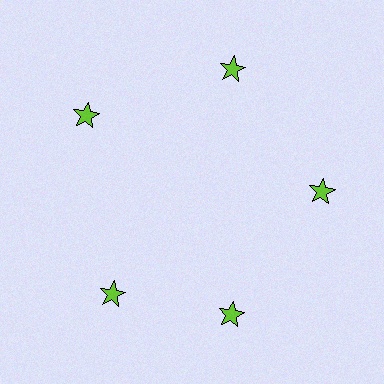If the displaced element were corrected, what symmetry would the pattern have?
It would have 5-fold rotational symmetry — the pattern would map onto itself every 72 degrees.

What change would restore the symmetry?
The symmetry would be restored by rotating it back into even spacing with its neighbors so that all 5 stars sit at equal angles and equal distance from the center.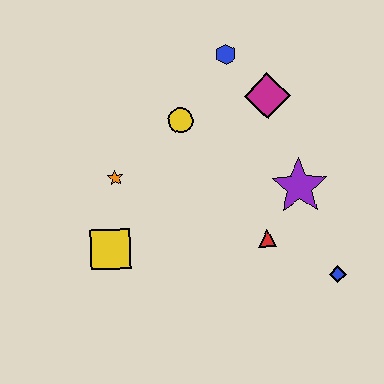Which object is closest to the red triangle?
The purple star is closest to the red triangle.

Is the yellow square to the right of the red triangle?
No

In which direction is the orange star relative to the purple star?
The orange star is to the left of the purple star.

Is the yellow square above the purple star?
No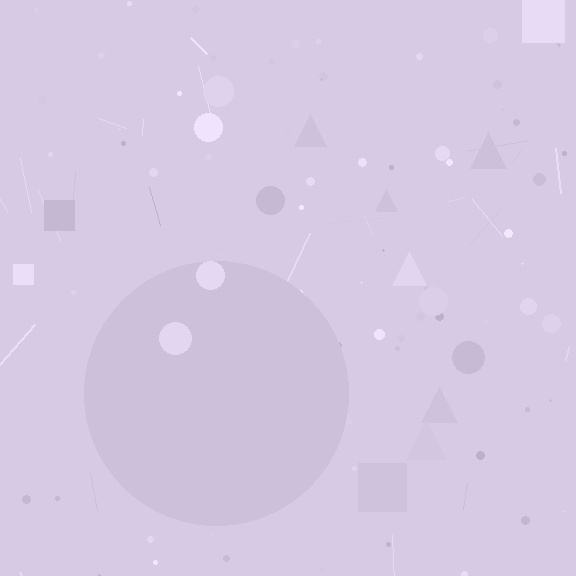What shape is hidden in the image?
A circle is hidden in the image.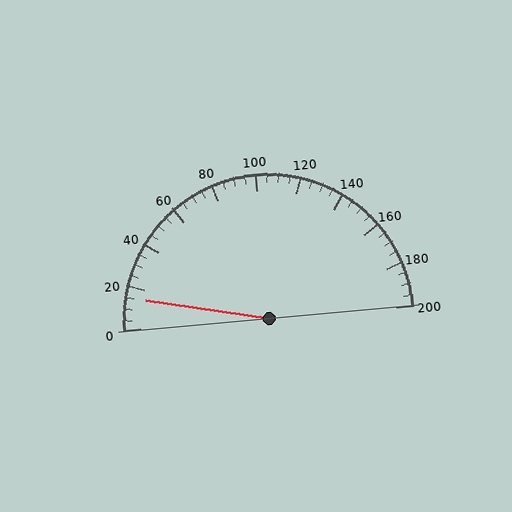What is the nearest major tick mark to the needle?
The nearest major tick mark is 20.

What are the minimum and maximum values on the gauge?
The gauge ranges from 0 to 200.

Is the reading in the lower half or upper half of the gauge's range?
The reading is in the lower half of the range (0 to 200).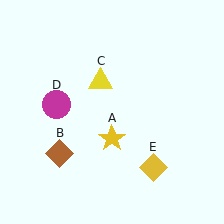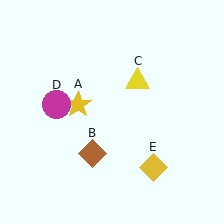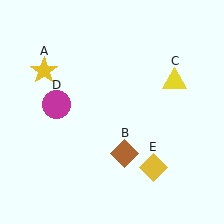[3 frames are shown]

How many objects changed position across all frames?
3 objects changed position: yellow star (object A), brown diamond (object B), yellow triangle (object C).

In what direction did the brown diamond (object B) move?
The brown diamond (object B) moved right.